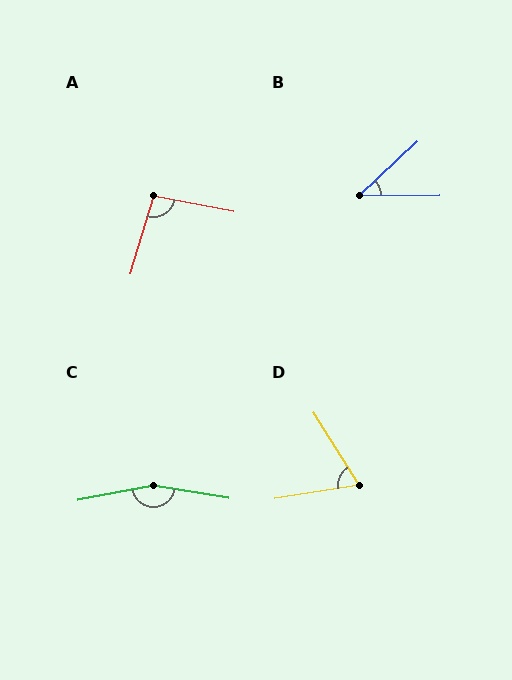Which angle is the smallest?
B, at approximately 42 degrees.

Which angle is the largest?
C, at approximately 160 degrees.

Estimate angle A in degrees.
Approximately 96 degrees.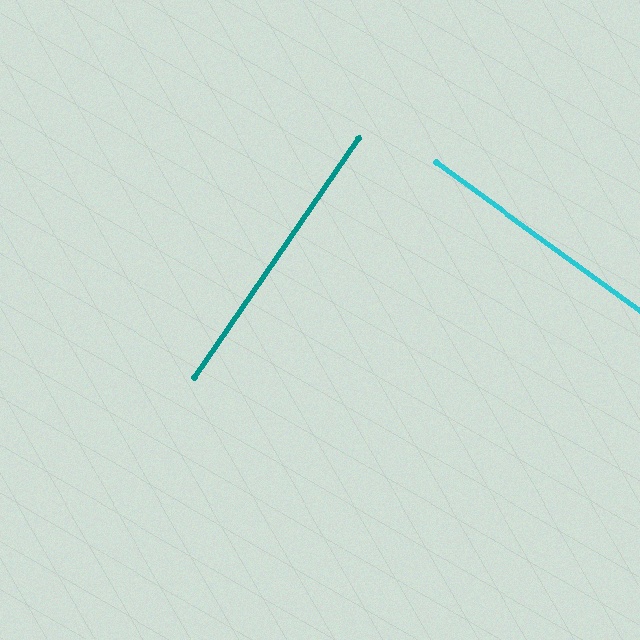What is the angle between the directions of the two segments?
Approximately 88 degrees.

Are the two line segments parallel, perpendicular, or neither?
Perpendicular — they meet at approximately 88°.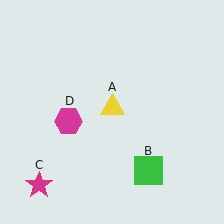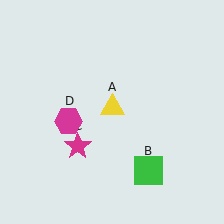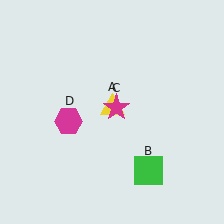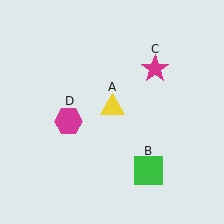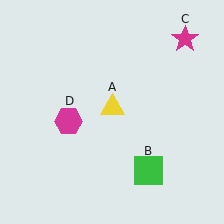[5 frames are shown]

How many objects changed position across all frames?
1 object changed position: magenta star (object C).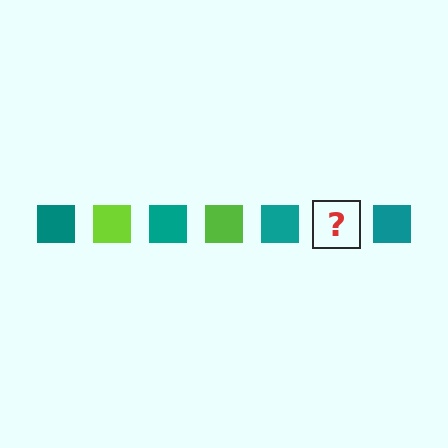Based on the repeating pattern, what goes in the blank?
The blank should be a lime square.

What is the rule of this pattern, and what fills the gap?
The rule is that the pattern cycles through teal, lime squares. The gap should be filled with a lime square.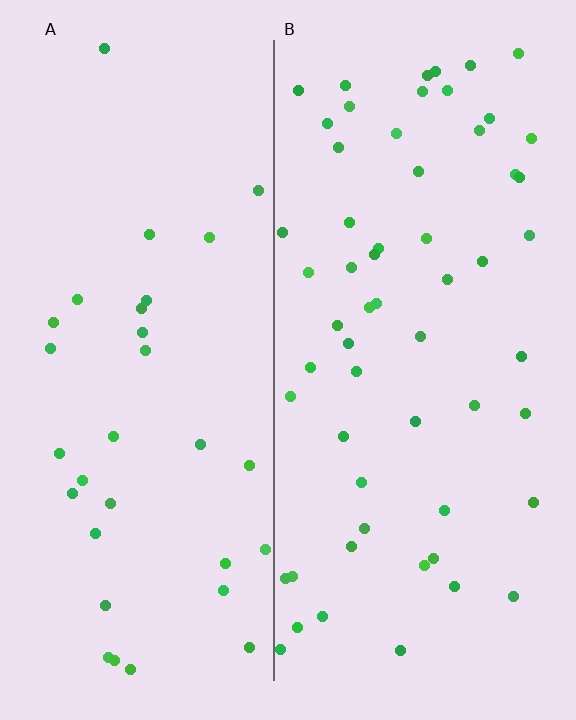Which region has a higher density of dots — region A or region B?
B (the right).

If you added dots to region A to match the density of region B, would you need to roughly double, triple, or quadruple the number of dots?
Approximately double.